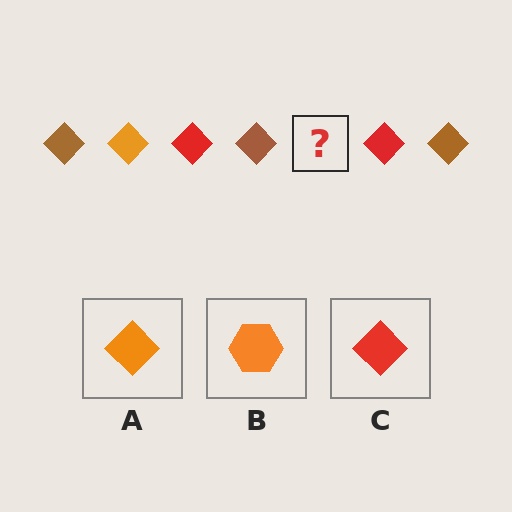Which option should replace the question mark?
Option A.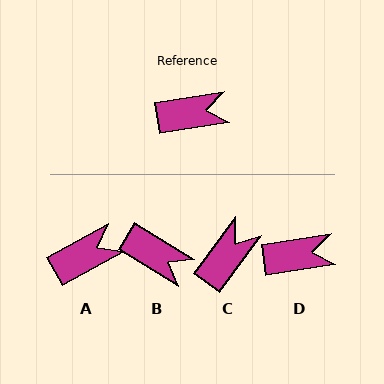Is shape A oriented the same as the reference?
No, it is off by about 21 degrees.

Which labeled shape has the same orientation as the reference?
D.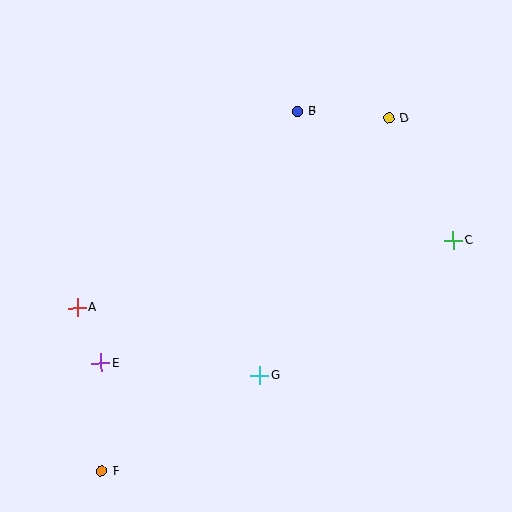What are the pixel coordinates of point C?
Point C is at (453, 241).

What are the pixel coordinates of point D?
Point D is at (389, 118).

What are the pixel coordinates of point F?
Point F is at (101, 471).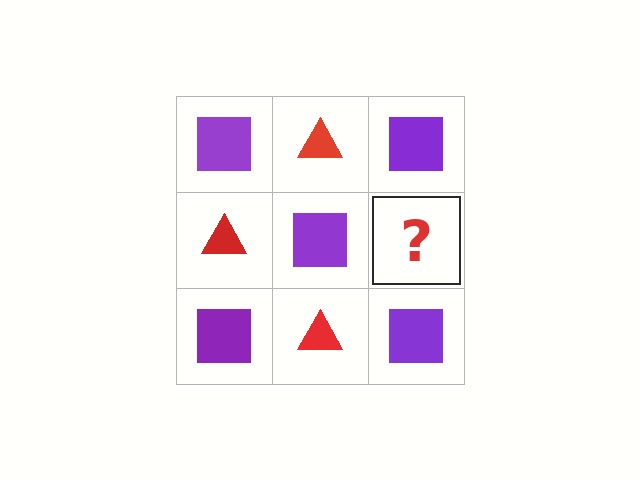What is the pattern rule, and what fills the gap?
The rule is that it alternates purple square and red triangle in a checkerboard pattern. The gap should be filled with a red triangle.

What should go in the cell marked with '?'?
The missing cell should contain a red triangle.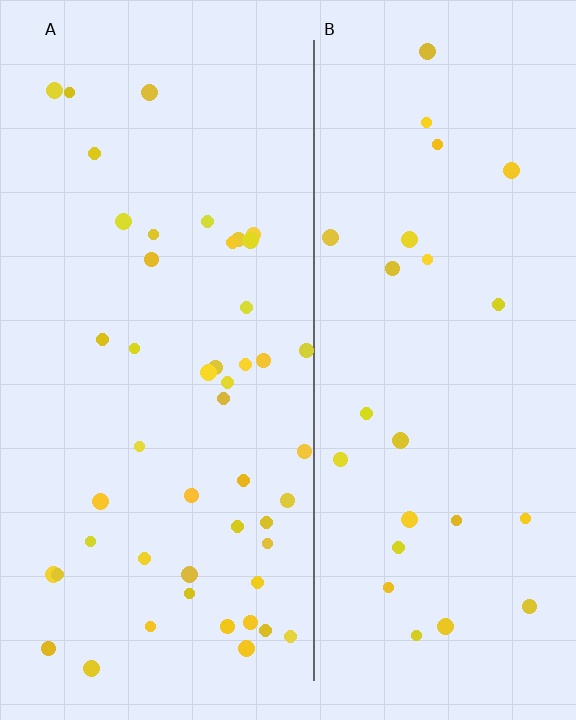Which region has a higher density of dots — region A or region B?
A (the left).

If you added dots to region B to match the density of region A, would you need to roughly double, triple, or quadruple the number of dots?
Approximately double.